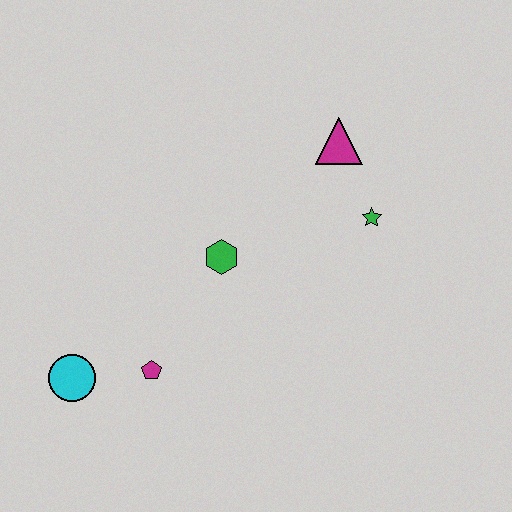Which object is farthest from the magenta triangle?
The cyan circle is farthest from the magenta triangle.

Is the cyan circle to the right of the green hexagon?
No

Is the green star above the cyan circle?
Yes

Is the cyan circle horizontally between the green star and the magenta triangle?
No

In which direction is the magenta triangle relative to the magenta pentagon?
The magenta triangle is above the magenta pentagon.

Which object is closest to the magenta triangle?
The green star is closest to the magenta triangle.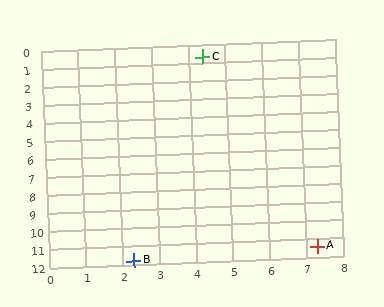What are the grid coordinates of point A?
Point A is at approximately (7.3, 11.4).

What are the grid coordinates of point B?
Point B is at approximately (2.3, 11.8).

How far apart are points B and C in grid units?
Points B and C are about 11.3 grid units apart.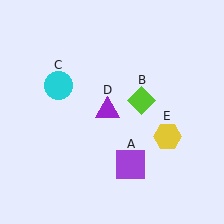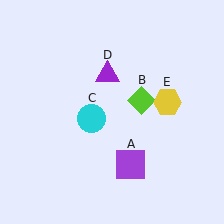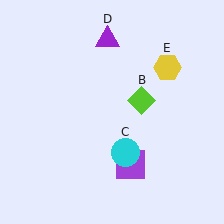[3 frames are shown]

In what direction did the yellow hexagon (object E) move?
The yellow hexagon (object E) moved up.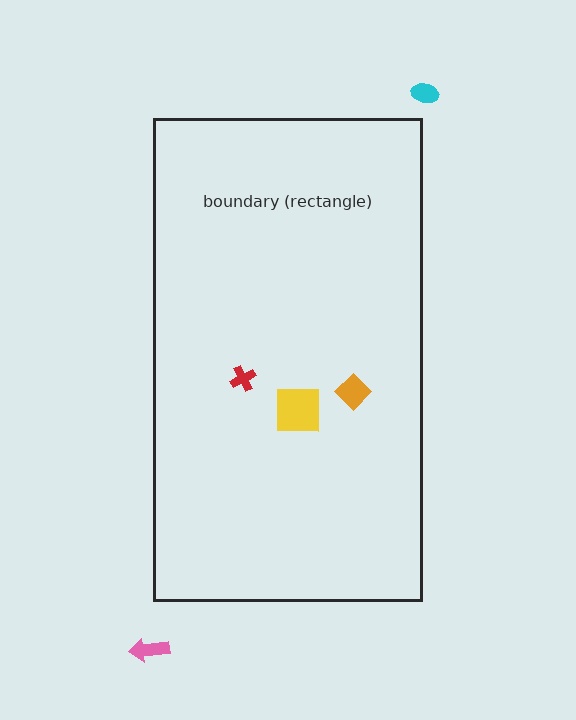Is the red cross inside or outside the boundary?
Inside.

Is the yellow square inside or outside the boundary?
Inside.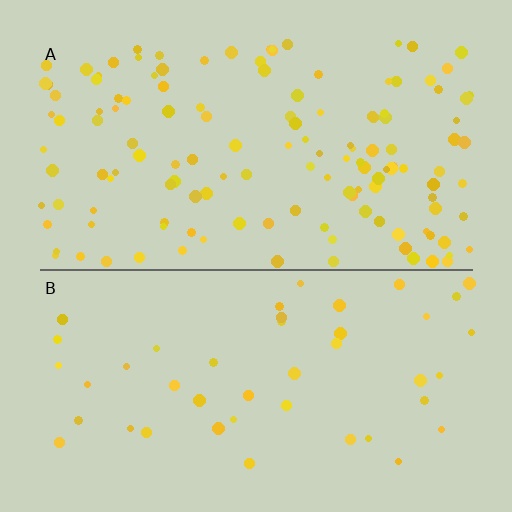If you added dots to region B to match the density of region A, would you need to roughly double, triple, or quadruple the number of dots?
Approximately triple.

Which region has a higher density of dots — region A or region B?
A (the top).